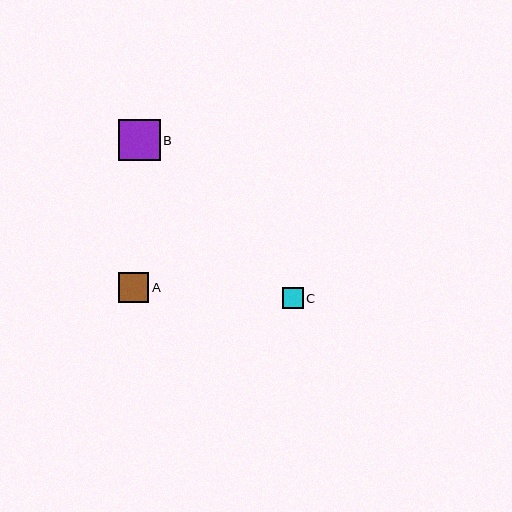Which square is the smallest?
Square C is the smallest with a size of approximately 21 pixels.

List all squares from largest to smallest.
From largest to smallest: B, A, C.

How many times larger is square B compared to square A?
Square B is approximately 1.4 times the size of square A.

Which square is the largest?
Square B is the largest with a size of approximately 42 pixels.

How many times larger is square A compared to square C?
Square A is approximately 1.4 times the size of square C.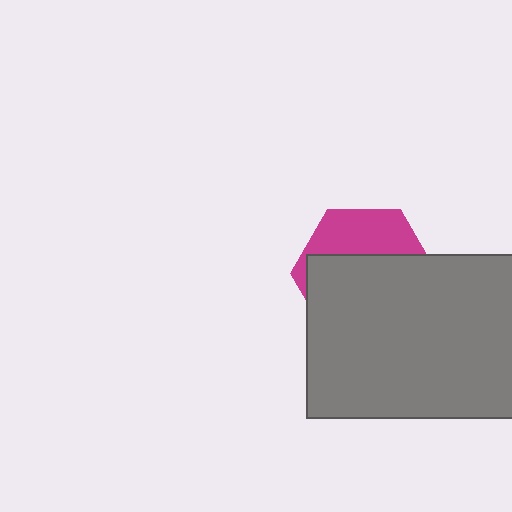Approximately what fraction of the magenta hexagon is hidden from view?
Roughly 66% of the magenta hexagon is hidden behind the gray rectangle.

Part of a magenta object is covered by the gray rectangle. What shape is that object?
It is a hexagon.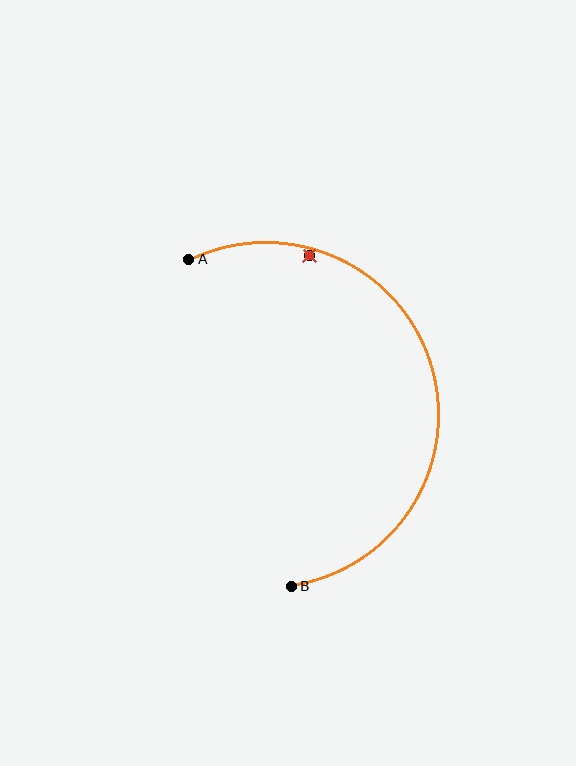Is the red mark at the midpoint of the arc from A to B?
No — the red mark does not lie on the arc at all. It sits slightly inside the curve.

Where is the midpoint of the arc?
The arc midpoint is the point on the curve farthest from the straight line joining A and B. It sits to the right of that line.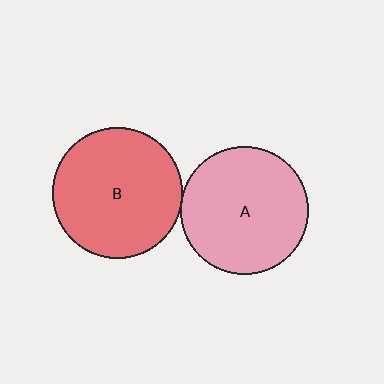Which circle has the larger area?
Circle B (red).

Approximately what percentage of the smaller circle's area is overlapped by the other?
Approximately 5%.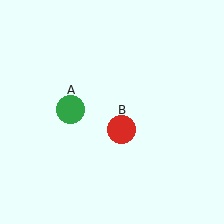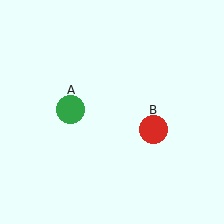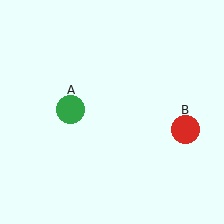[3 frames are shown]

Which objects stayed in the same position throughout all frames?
Green circle (object A) remained stationary.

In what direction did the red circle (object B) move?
The red circle (object B) moved right.